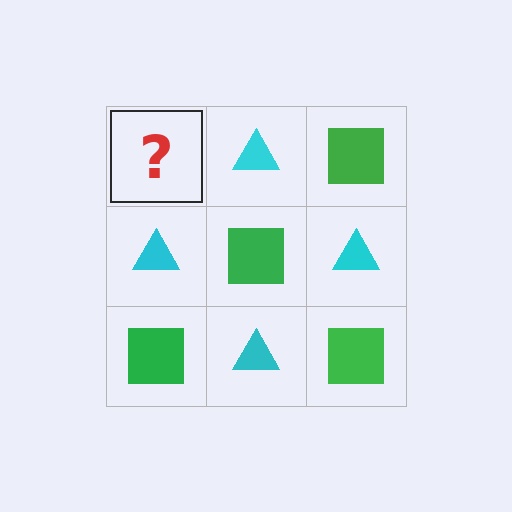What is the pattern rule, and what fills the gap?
The rule is that it alternates green square and cyan triangle in a checkerboard pattern. The gap should be filled with a green square.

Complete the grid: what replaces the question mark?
The question mark should be replaced with a green square.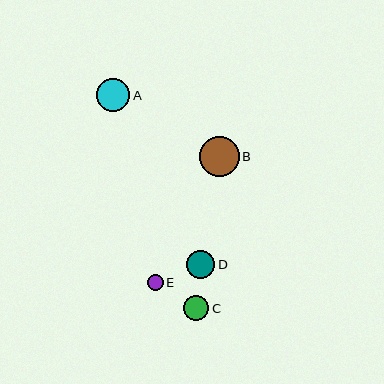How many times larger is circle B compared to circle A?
Circle B is approximately 1.2 times the size of circle A.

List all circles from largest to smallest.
From largest to smallest: B, A, D, C, E.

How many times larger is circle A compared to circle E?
Circle A is approximately 2.1 times the size of circle E.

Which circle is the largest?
Circle B is the largest with a size of approximately 40 pixels.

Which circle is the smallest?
Circle E is the smallest with a size of approximately 16 pixels.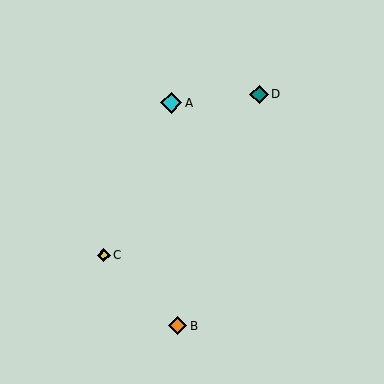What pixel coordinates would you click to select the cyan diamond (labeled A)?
Click at (171, 103) to select the cyan diamond A.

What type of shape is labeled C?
Shape C is a yellow diamond.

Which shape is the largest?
The cyan diamond (labeled A) is the largest.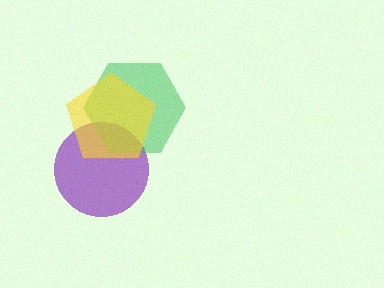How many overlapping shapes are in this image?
There are 3 overlapping shapes in the image.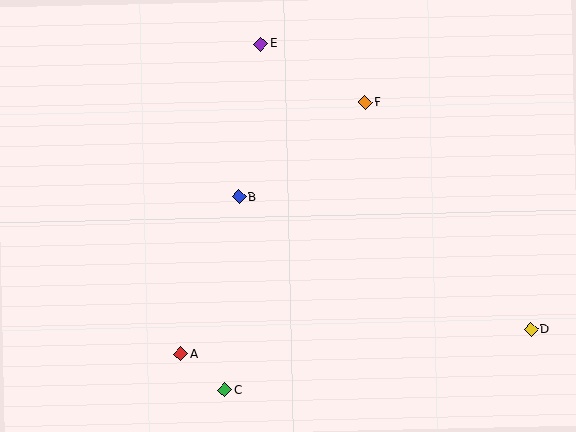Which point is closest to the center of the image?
Point B at (239, 197) is closest to the center.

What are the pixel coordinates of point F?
Point F is at (365, 102).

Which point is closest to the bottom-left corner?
Point A is closest to the bottom-left corner.